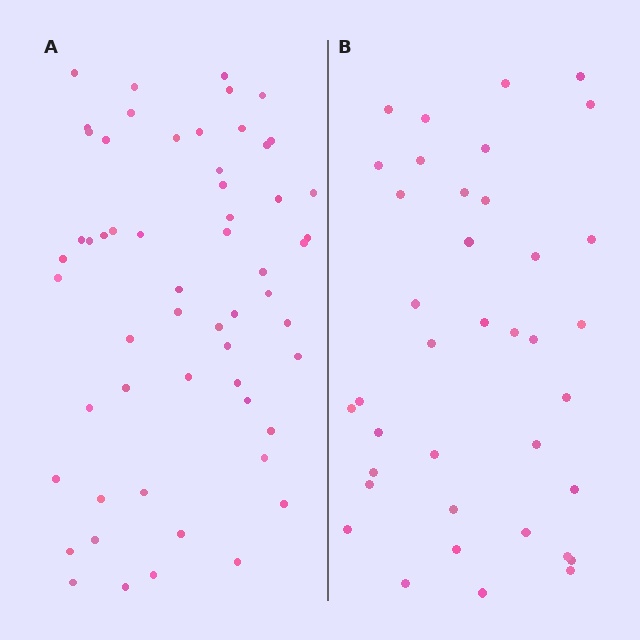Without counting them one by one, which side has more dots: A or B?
Region A (the left region) has more dots.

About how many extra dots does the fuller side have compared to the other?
Region A has approximately 20 more dots than region B.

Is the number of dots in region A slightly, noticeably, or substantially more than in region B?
Region A has substantially more. The ratio is roughly 1.5 to 1.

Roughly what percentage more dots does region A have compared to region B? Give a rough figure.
About 50% more.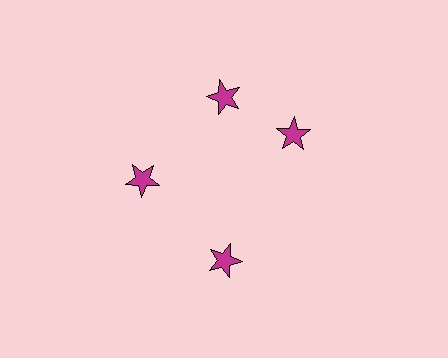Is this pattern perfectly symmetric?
No. The 4 magenta stars are arranged in a ring, but one element near the 3 o'clock position is rotated out of alignment along the ring, breaking the 4-fold rotational symmetry.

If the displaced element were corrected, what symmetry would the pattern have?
It would have 4-fold rotational symmetry — the pattern would map onto itself every 90 degrees.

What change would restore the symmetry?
The symmetry would be restored by rotating it back into even spacing with its neighbors so that all 4 stars sit at equal angles and equal distance from the center.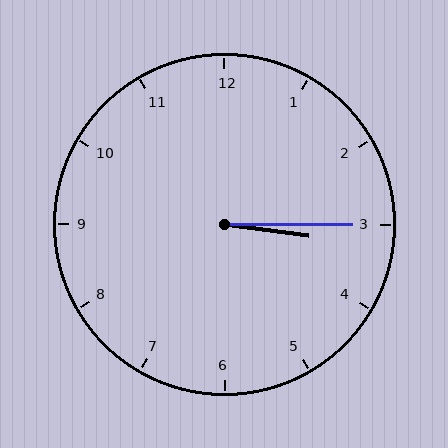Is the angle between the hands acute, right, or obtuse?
It is acute.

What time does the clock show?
3:15.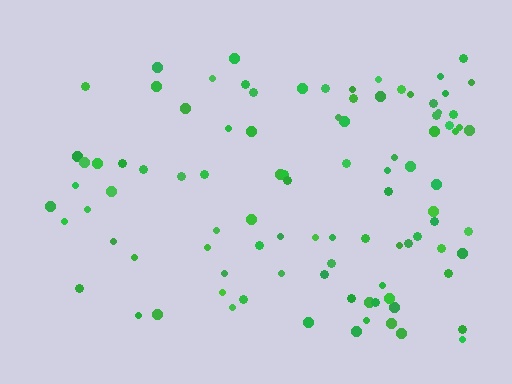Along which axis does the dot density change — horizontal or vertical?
Horizontal.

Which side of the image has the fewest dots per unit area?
The left.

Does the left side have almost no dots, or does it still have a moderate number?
Still a moderate number, just noticeably fewer than the right.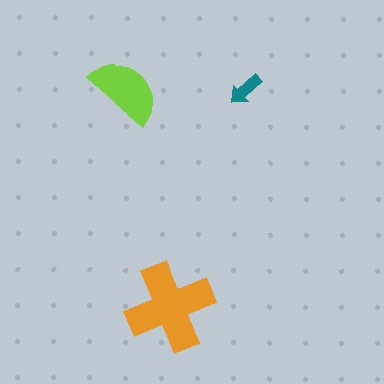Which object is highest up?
The lime semicircle is topmost.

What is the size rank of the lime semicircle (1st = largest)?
2nd.